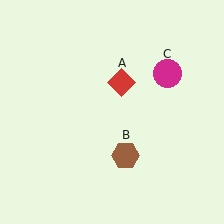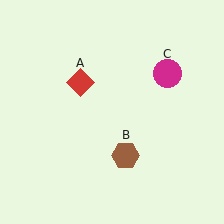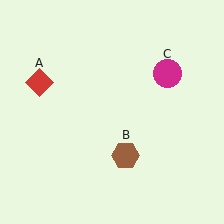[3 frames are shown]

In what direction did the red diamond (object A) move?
The red diamond (object A) moved left.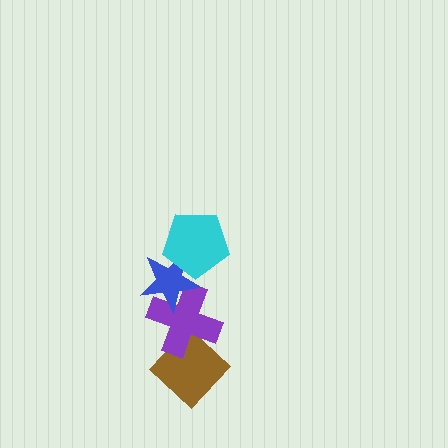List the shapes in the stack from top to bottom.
From top to bottom: the cyan pentagon, the blue star, the purple cross, the brown diamond.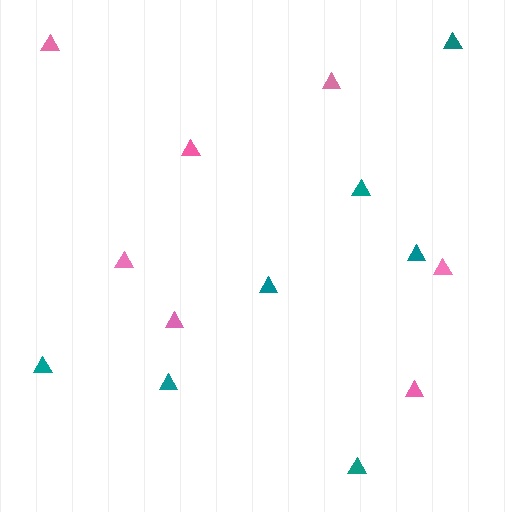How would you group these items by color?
There are 2 groups: one group of pink triangles (7) and one group of teal triangles (7).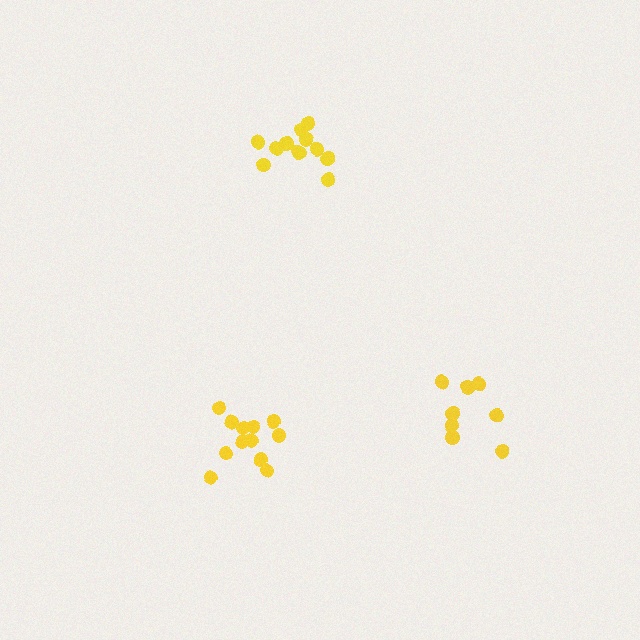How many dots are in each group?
Group 1: 12 dots, Group 2: 12 dots, Group 3: 9 dots (33 total).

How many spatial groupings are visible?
There are 3 spatial groupings.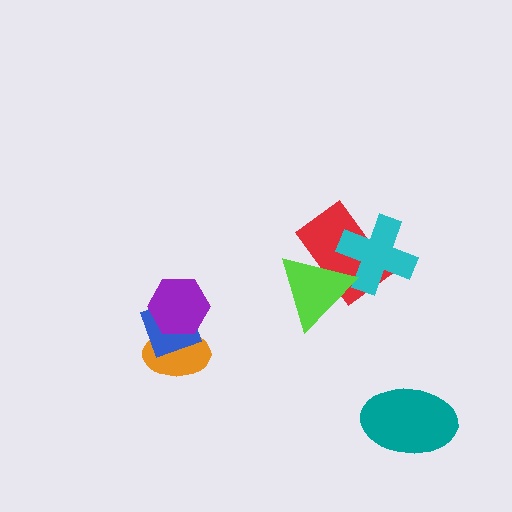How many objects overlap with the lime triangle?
2 objects overlap with the lime triangle.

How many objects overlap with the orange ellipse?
2 objects overlap with the orange ellipse.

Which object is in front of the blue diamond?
The purple hexagon is in front of the blue diamond.